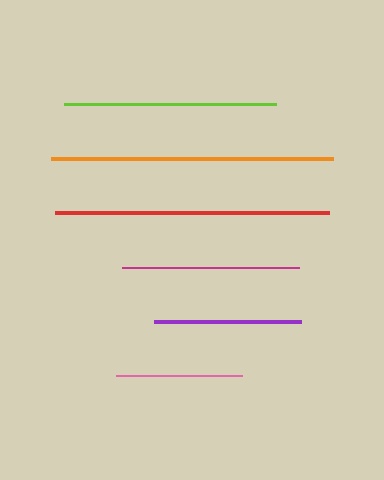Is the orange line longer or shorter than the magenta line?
The orange line is longer than the magenta line.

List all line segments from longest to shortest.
From longest to shortest: orange, red, lime, magenta, purple, pink.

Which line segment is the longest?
The orange line is the longest at approximately 282 pixels.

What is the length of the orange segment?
The orange segment is approximately 282 pixels long.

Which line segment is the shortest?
The pink line is the shortest at approximately 126 pixels.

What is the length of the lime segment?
The lime segment is approximately 212 pixels long.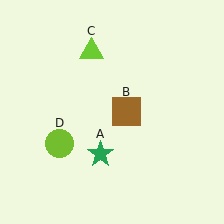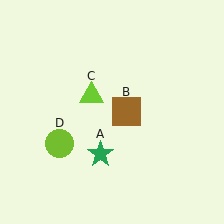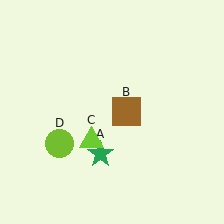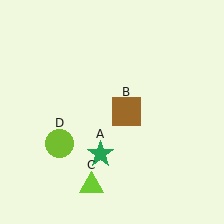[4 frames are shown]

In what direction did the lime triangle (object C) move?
The lime triangle (object C) moved down.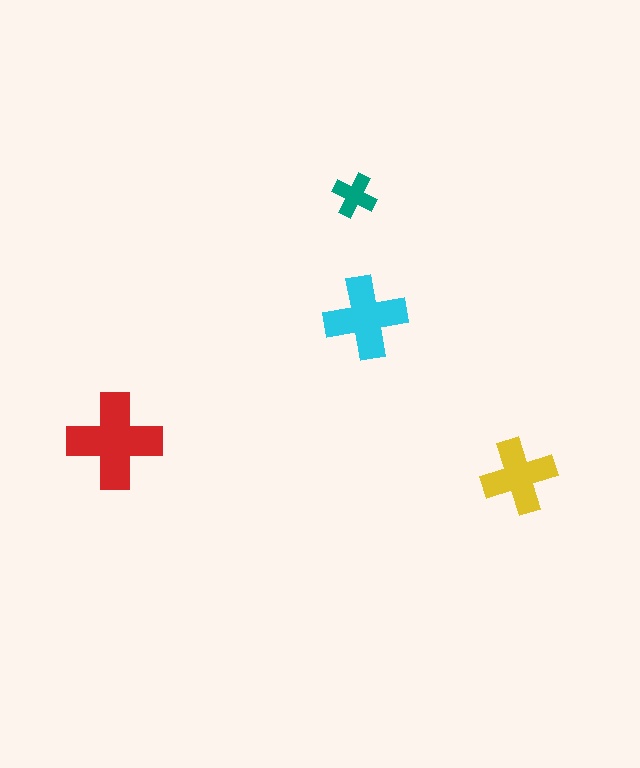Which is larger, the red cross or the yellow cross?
The red one.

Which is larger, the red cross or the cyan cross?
The red one.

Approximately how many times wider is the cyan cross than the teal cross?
About 2 times wider.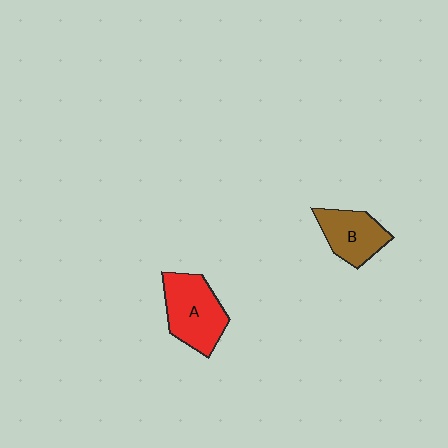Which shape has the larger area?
Shape A (red).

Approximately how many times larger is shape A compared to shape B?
Approximately 1.3 times.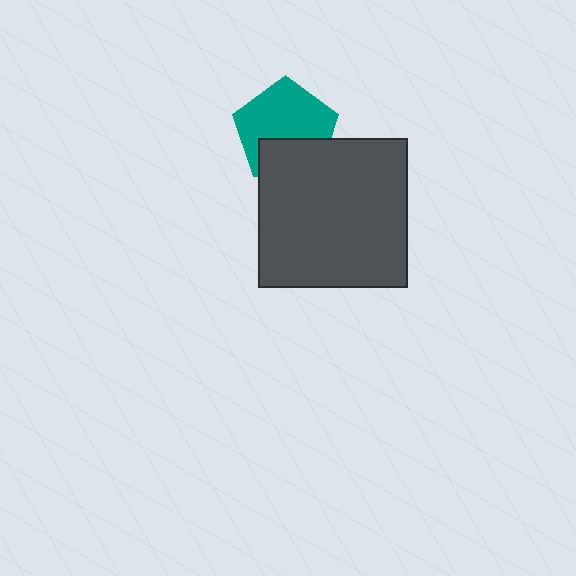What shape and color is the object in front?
The object in front is a dark gray square.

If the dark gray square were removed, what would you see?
You would see the complete teal pentagon.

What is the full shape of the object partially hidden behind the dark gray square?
The partially hidden object is a teal pentagon.